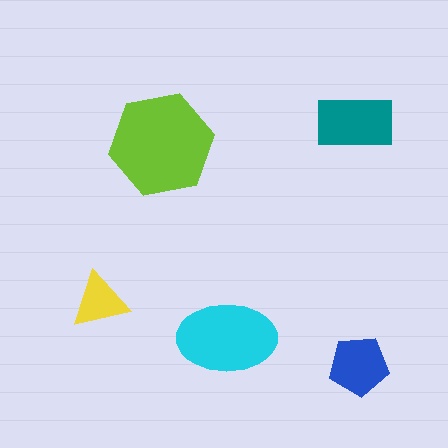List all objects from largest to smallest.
The lime hexagon, the cyan ellipse, the teal rectangle, the blue pentagon, the yellow triangle.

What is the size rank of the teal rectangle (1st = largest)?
3rd.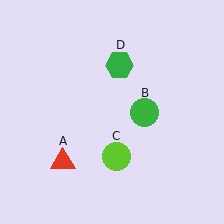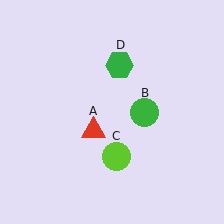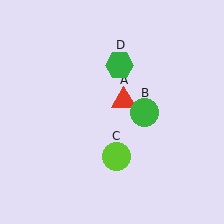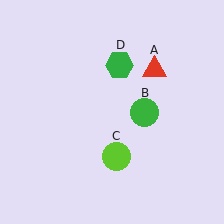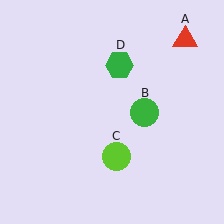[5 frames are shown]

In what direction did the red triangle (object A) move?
The red triangle (object A) moved up and to the right.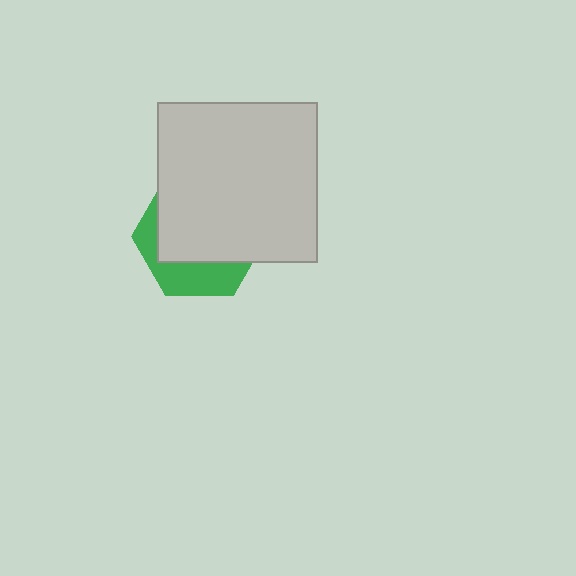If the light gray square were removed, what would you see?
You would see the complete green hexagon.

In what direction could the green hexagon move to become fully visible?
The green hexagon could move down. That would shift it out from behind the light gray square entirely.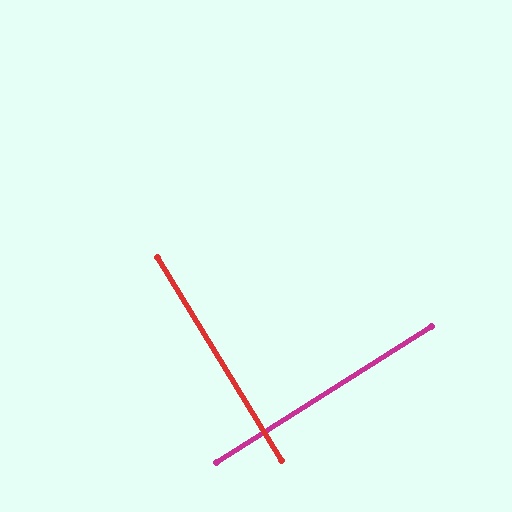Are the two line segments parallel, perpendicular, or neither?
Perpendicular — they meet at approximately 89°.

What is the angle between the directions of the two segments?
Approximately 89 degrees.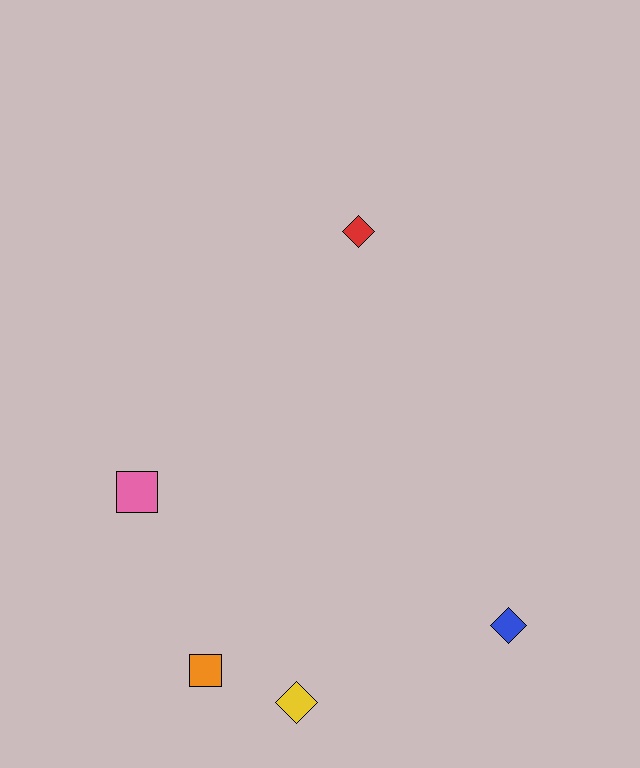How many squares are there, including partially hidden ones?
There are 2 squares.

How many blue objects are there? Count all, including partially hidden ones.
There is 1 blue object.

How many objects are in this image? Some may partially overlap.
There are 5 objects.